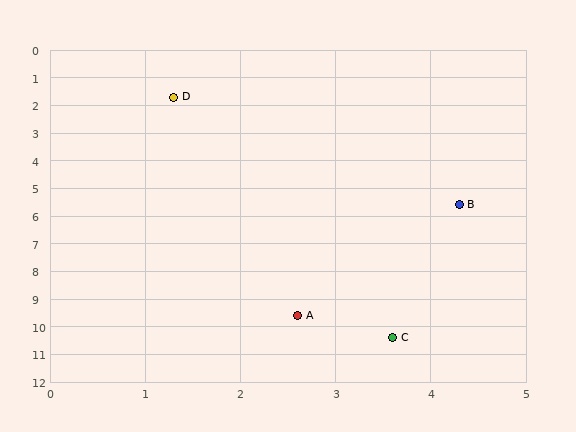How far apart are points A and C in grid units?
Points A and C are about 1.3 grid units apart.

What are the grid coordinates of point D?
Point D is at approximately (1.3, 1.7).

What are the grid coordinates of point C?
Point C is at approximately (3.6, 10.4).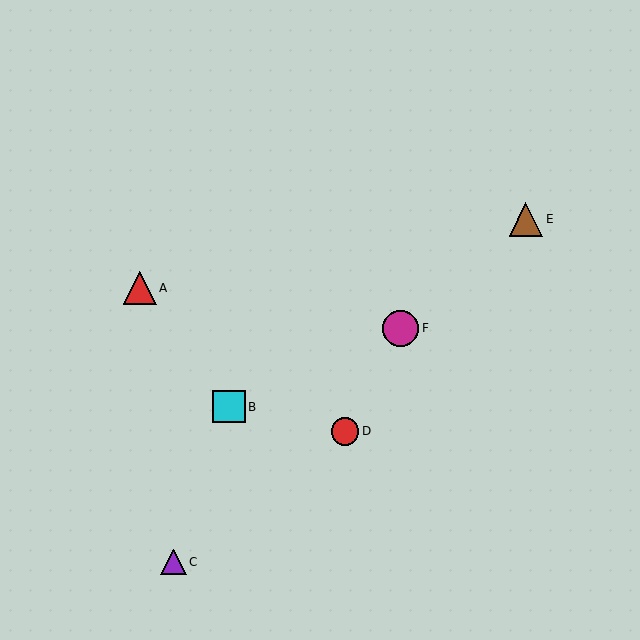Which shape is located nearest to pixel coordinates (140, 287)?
The red triangle (labeled A) at (140, 288) is nearest to that location.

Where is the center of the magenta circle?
The center of the magenta circle is at (400, 328).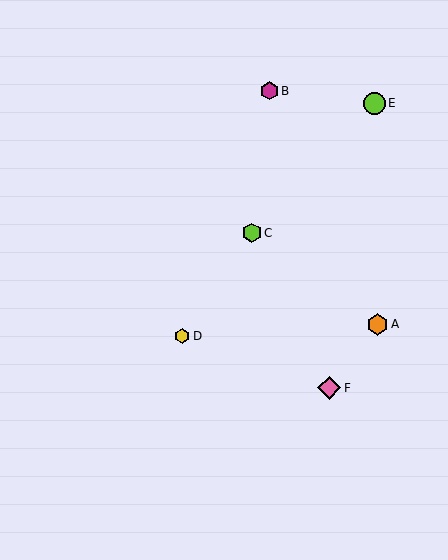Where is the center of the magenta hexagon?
The center of the magenta hexagon is at (269, 91).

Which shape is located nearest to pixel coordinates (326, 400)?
The pink diamond (labeled F) at (329, 388) is nearest to that location.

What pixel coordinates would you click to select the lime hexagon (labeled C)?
Click at (252, 233) to select the lime hexagon C.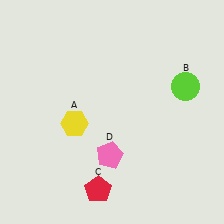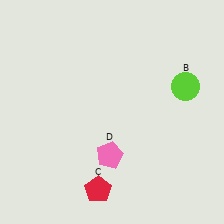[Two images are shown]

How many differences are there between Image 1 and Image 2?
There is 1 difference between the two images.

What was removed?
The yellow hexagon (A) was removed in Image 2.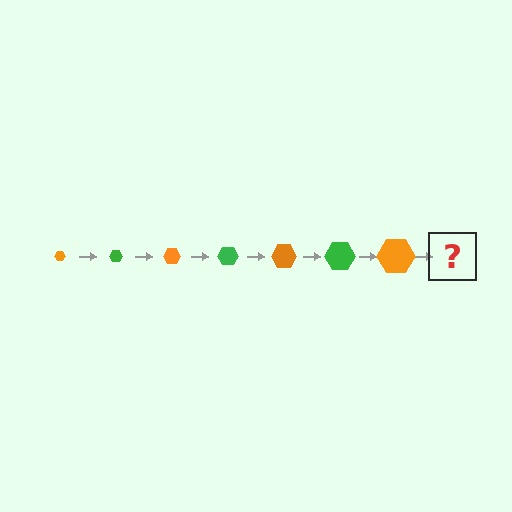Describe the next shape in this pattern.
It should be a green hexagon, larger than the previous one.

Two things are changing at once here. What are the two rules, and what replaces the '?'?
The two rules are that the hexagon grows larger each step and the color cycles through orange and green. The '?' should be a green hexagon, larger than the previous one.